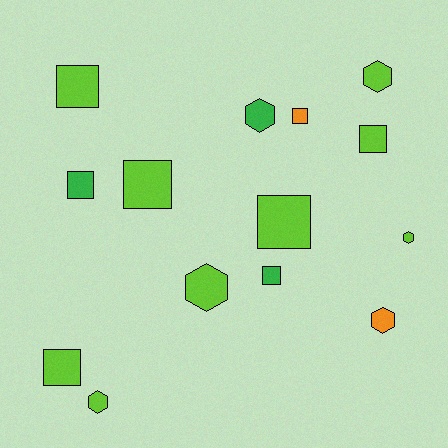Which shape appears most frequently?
Square, with 8 objects.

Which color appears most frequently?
Lime, with 9 objects.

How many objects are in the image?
There are 14 objects.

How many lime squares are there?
There are 5 lime squares.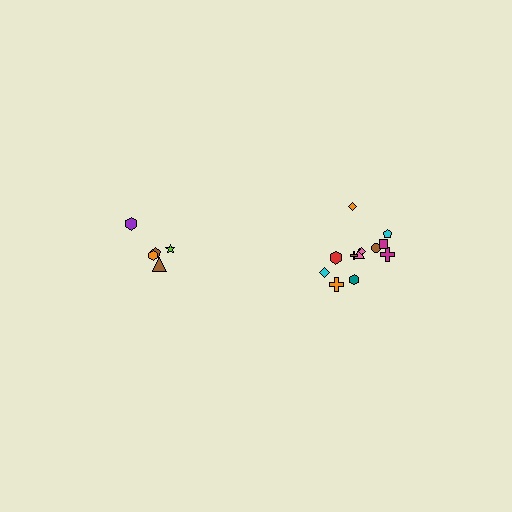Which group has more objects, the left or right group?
The right group.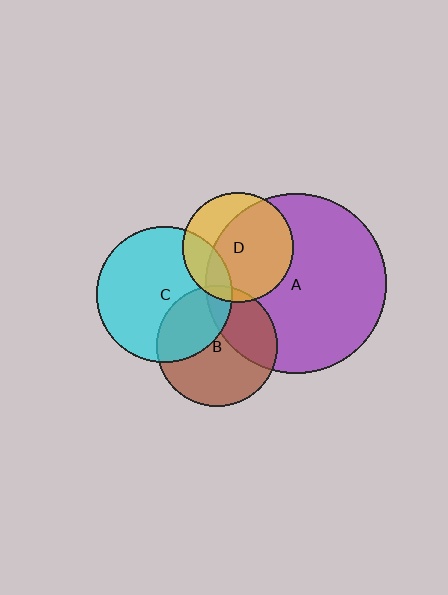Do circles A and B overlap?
Yes.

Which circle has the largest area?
Circle A (purple).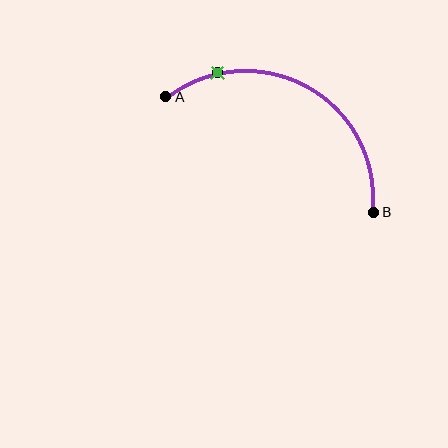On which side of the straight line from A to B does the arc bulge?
The arc bulges above the straight line connecting A and B.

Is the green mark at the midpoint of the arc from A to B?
No. The green mark lies on the arc but is closer to endpoint A. The arc midpoint would be at the point on the curve equidistant along the arc from both A and B.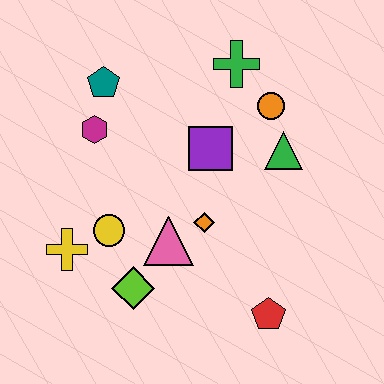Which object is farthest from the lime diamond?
The green cross is farthest from the lime diamond.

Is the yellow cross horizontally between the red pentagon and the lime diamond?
No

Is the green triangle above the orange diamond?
Yes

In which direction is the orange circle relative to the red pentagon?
The orange circle is above the red pentagon.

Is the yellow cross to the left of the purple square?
Yes